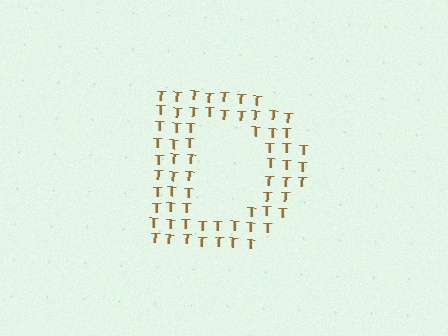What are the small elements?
The small elements are letter T's.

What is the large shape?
The large shape is the letter D.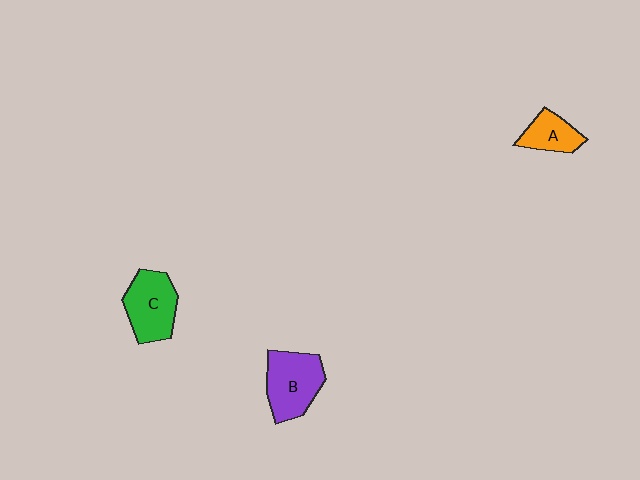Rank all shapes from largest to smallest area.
From largest to smallest: B (purple), C (green), A (orange).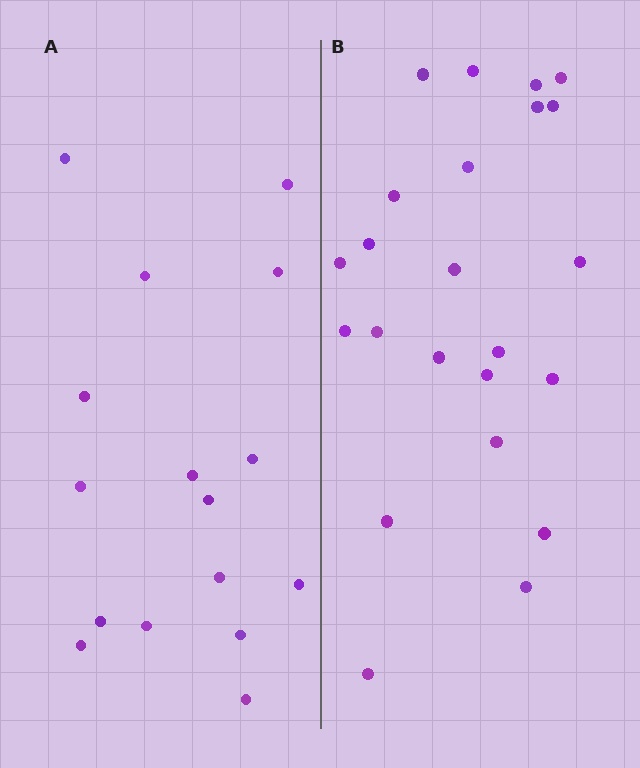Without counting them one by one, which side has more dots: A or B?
Region B (the right region) has more dots.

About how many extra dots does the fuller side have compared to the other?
Region B has roughly 8 or so more dots than region A.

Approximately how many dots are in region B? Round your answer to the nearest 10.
About 20 dots. (The exact count is 23, which rounds to 20.)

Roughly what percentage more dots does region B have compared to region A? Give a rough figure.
About 45% more.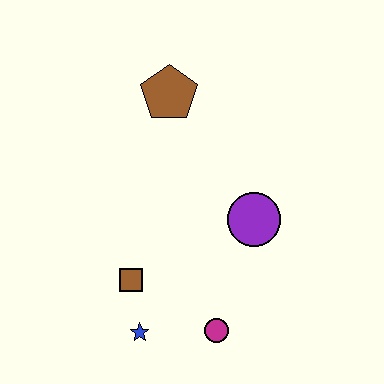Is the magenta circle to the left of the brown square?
No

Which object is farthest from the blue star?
The brown pentagon is farthest from the blue star.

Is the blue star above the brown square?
No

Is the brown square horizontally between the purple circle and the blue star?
No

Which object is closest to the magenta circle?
The blue star is closest to the magenta circle.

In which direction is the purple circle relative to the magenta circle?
The purple circle is above the magenta circle.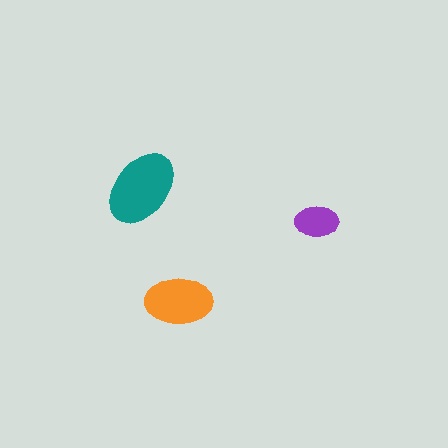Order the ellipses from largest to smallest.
the teal one, the orange one, the purple one.